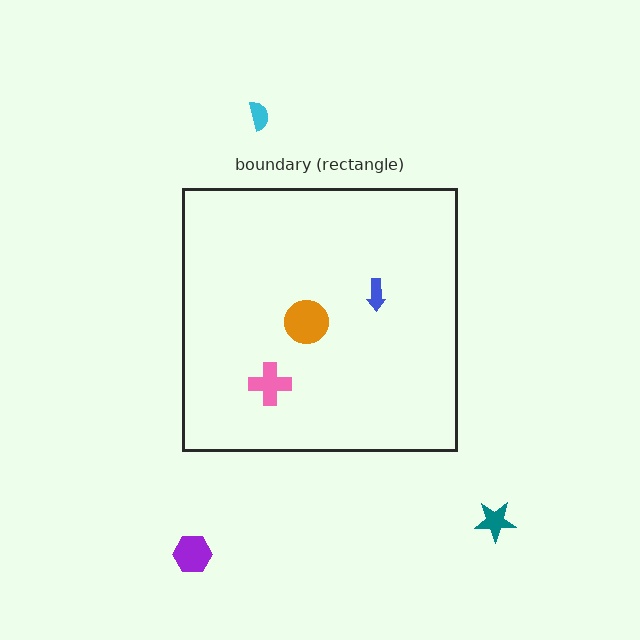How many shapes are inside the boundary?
3 inside, 3 outside.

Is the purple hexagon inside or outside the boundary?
Outside.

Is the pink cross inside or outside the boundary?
Inside.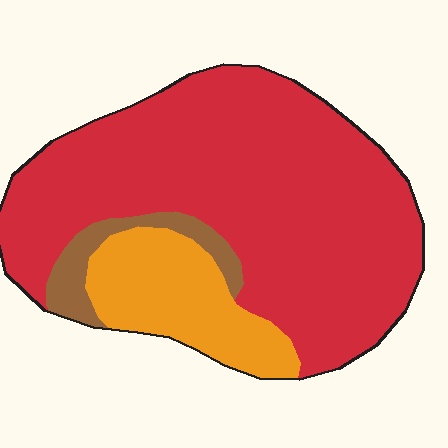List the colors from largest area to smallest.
From largest to smallest: red, orange, brown.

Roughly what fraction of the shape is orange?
Orange covers about 20% of the shape.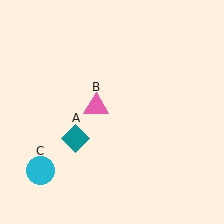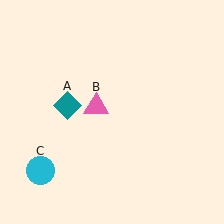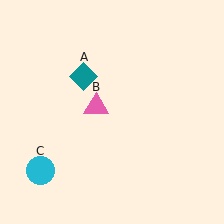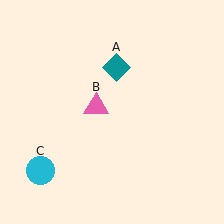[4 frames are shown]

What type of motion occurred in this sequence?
The teal diamond (object A) rotated clockwise around the center of the scene.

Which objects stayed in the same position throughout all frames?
Pink triangle (object B) and cyan circle (object C) remained stationary.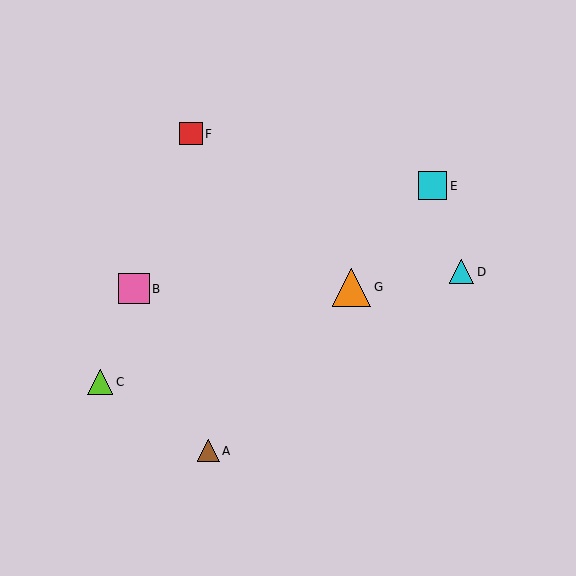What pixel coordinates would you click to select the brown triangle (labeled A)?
Click at (208, 451) to select the brown triangle A.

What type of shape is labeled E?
Shape E is a cyan square.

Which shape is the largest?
The orange triangle (labeled G) is the largest.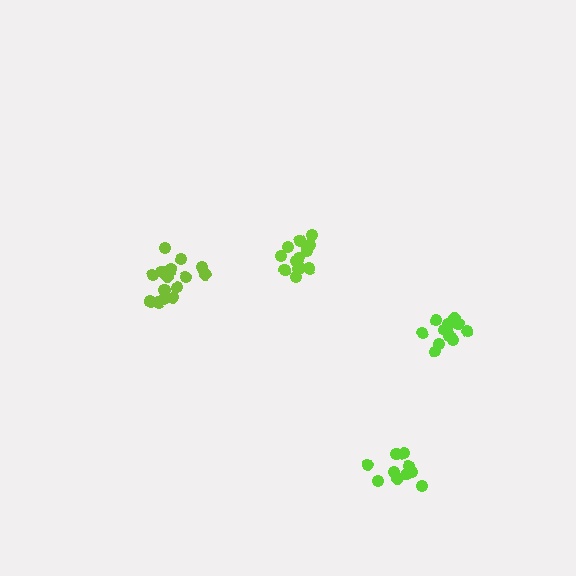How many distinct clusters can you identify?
There are 4 distinct clusters.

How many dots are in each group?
Group 1: 13 dots, Group 2: 10 dots, Group 3: 16 dots, Group 4: 14 dots (53 total).